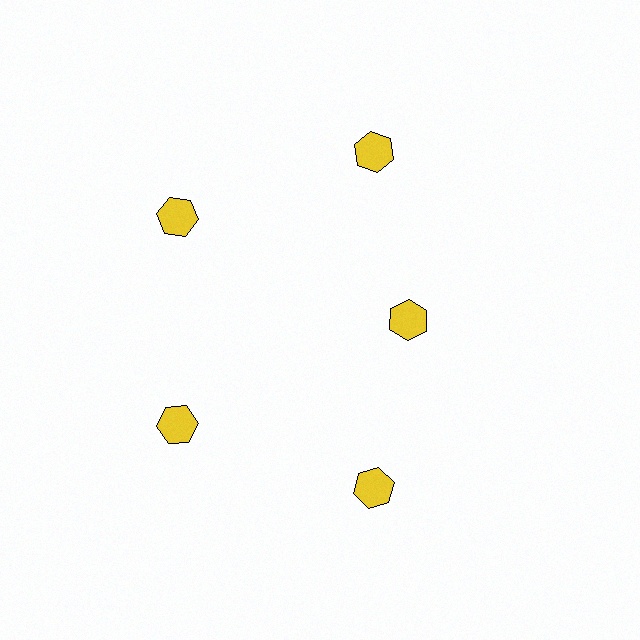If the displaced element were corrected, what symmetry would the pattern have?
It would have 5-fold rotational symmetry — the pattern would map onto itself every 72 degrees.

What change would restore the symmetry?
The symmetry would be restored by moving it outward, back onto the ring so that all 5 hexagons sit at equal angles and equal distance from the center.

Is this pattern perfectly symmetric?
No. The 5 yellow hexagons are arranged in a ring, but one element near the 3 o'clock position is pulled inward toward the center, breaking the 5-fold rotational symmetry.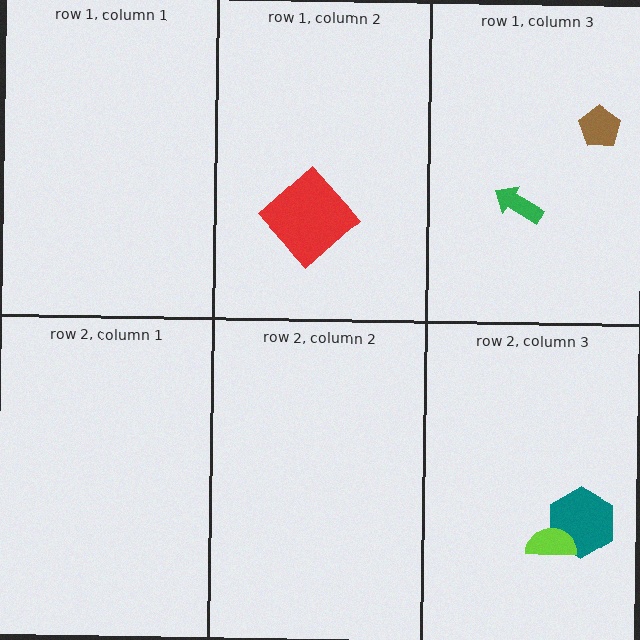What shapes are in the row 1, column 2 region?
The red diamond.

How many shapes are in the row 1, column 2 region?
1.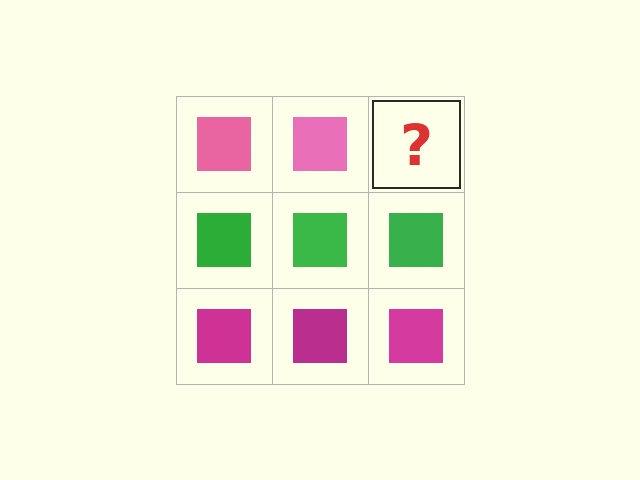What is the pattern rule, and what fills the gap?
The rule is that each row has a consistent color. The gap should be filled with a pink square.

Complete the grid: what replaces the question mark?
The question mark should be replaced with a pink square.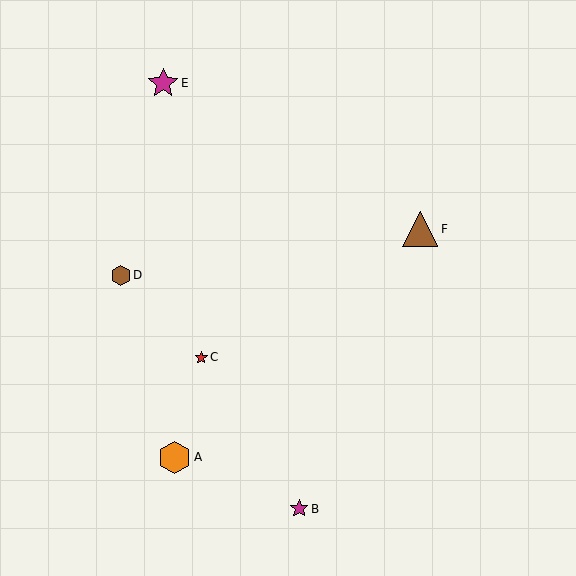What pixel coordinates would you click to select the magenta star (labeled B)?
Click at (299, 509) to select the magenta star B.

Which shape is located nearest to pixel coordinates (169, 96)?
The magenta star (labeled E) at (163, 83) is nearest to that location.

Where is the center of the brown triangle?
The center of the brown triangle is at (420, 229).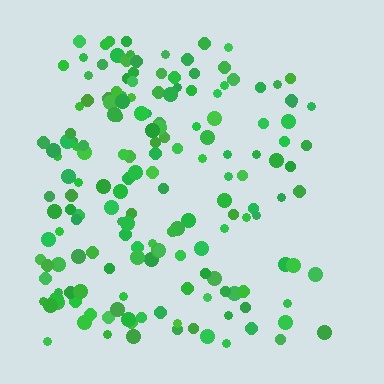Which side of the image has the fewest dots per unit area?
The right.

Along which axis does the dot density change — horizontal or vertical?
Horizontal.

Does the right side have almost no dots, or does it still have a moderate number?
Still a moderate number, just noticeably fewer than the left.